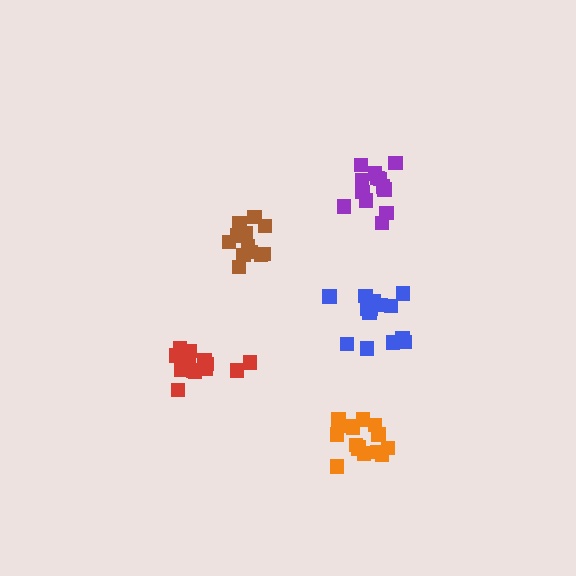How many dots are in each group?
Group 1: 12 dots, Group 2: 15 dots, Group 3: 15 dots, Group 4: 14 dots, Group 5: 15 dots (71 total).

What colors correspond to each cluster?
The clusters are colored: brown, blue, red, purple, orange.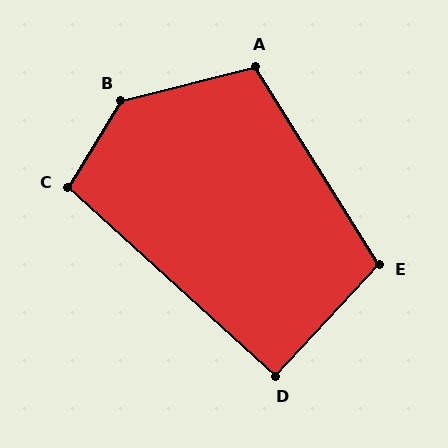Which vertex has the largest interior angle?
B, at approximately 136 degrees.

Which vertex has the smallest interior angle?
D, at approximately 91 degrees.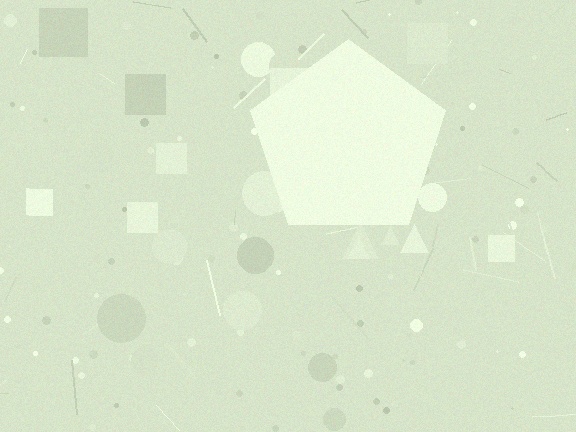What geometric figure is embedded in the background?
A pentagon is embedded in the background.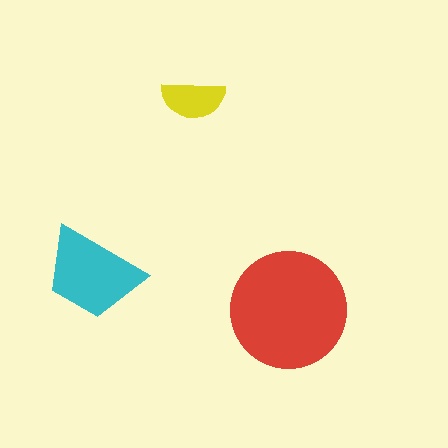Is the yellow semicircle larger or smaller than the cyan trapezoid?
Smaller.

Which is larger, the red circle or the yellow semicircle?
The red circle.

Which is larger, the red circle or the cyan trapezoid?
The red circle.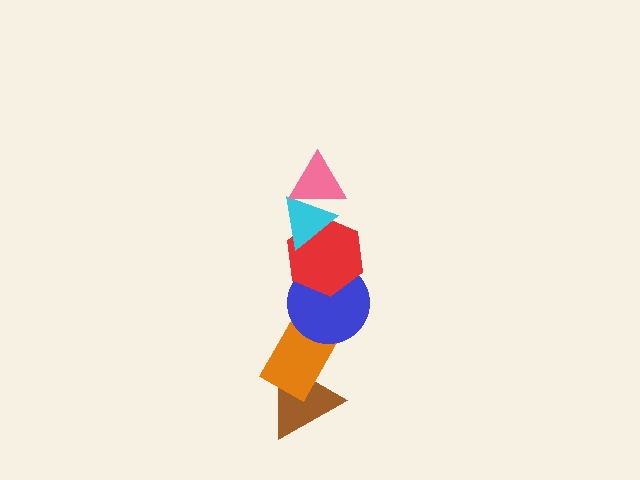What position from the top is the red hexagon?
The red hexagon is 3rd from the top.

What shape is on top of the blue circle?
The red hexagon is on top of the blue circle.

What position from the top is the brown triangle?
The brown triangle is 6th from the top.